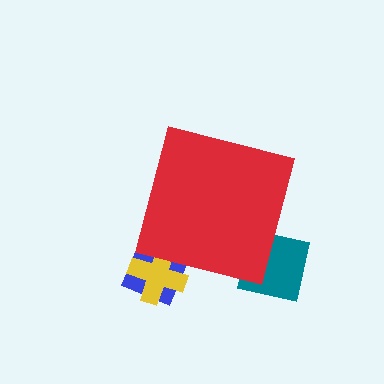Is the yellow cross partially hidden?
Yes, the yellow cross is partially hidden behind the red square.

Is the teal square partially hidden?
Yes, the teal square is partially hidden behind the red square.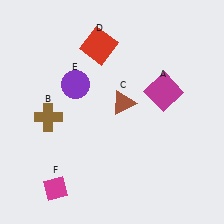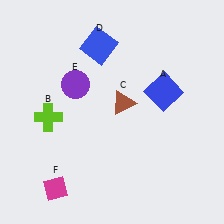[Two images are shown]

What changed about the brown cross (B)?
In Image 1, B is brown. In Image 2, it changed to lime.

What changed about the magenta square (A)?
In Image 1, A is magenta. In Image 2, it changed to blue.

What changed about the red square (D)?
In Image 1, D is red. In Image 2, it changed to blue.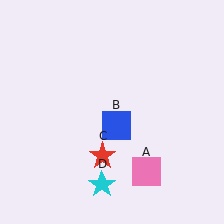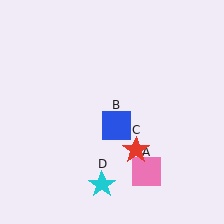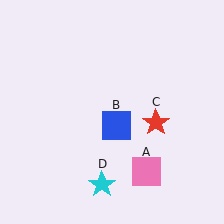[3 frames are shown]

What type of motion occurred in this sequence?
The red star (object C) rotated counterclockwise around the center of the scene.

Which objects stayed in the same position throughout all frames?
Pink square (object A) and blue square (object B) and cyan star (object D) remained stationary.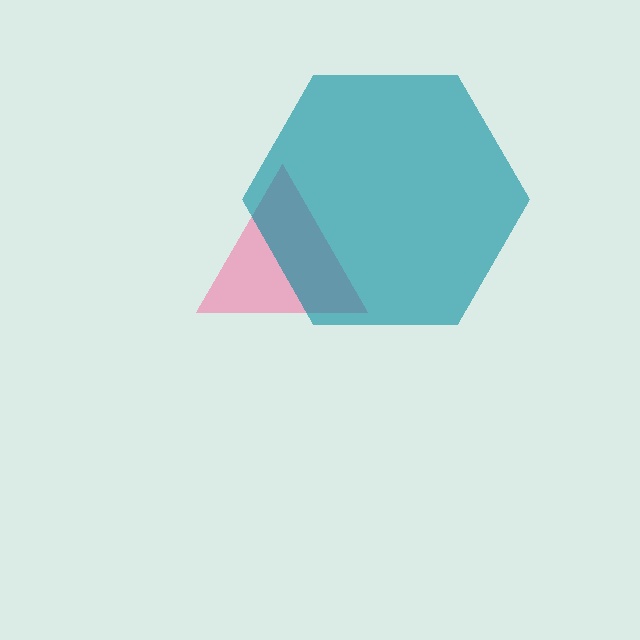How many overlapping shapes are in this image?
There are 2 overlapping shapes in the image.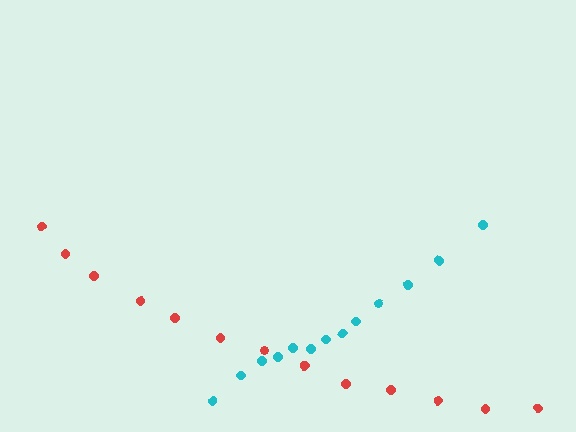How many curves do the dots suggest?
There are 2 distinct paths.